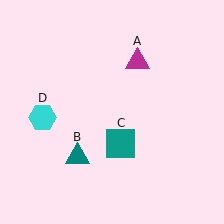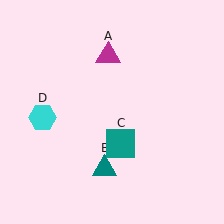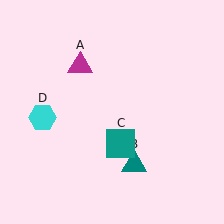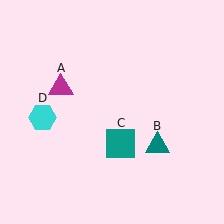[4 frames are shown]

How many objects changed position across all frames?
2 objects changed position: magenta triangle (object A), teal triangle (object B).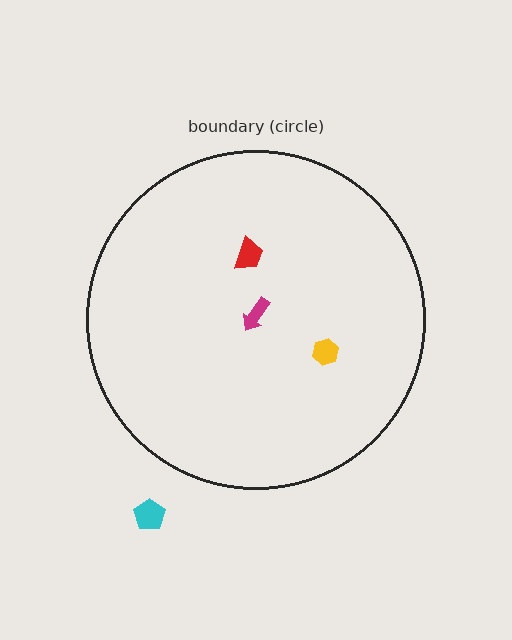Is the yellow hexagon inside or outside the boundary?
Inside.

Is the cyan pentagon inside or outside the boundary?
Outside.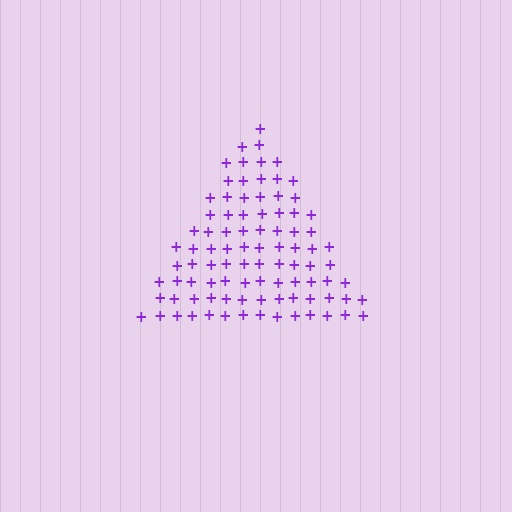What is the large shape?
The large shape is a triangle.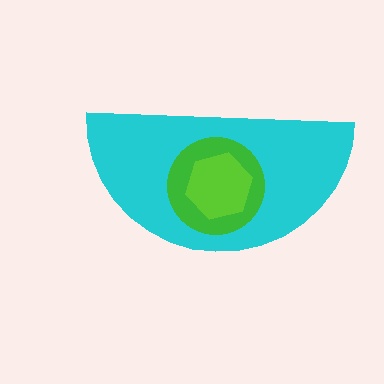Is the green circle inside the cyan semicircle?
Yes.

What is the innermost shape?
The lime hexagon.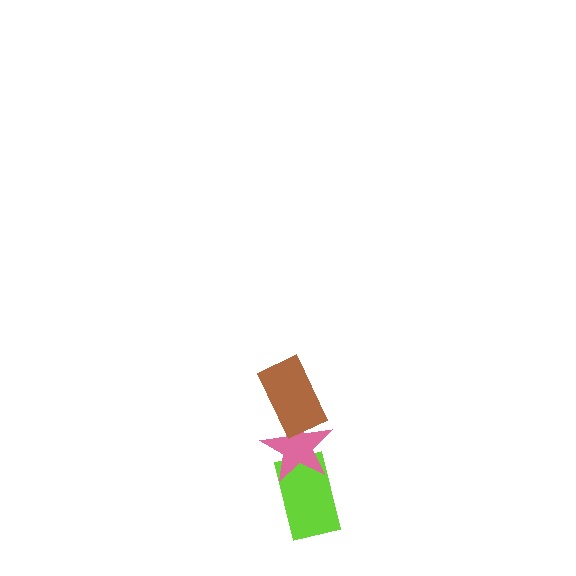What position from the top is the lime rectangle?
The lime rectangle is 3rd from the top.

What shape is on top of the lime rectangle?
The pink star is on top of the lime rectangle.